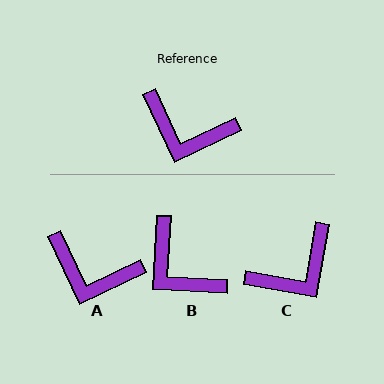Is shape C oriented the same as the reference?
No, it is off by about 55 degrees.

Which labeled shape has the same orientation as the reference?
A.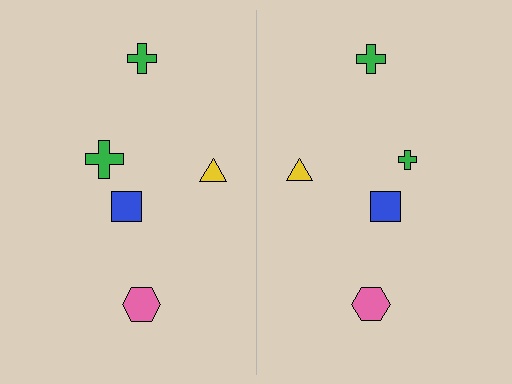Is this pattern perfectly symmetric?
No, the pattern is not perfectly symmetric. The green cross on the right side has a different size than its mirror counterpart.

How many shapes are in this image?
There are 10 shapes in this image.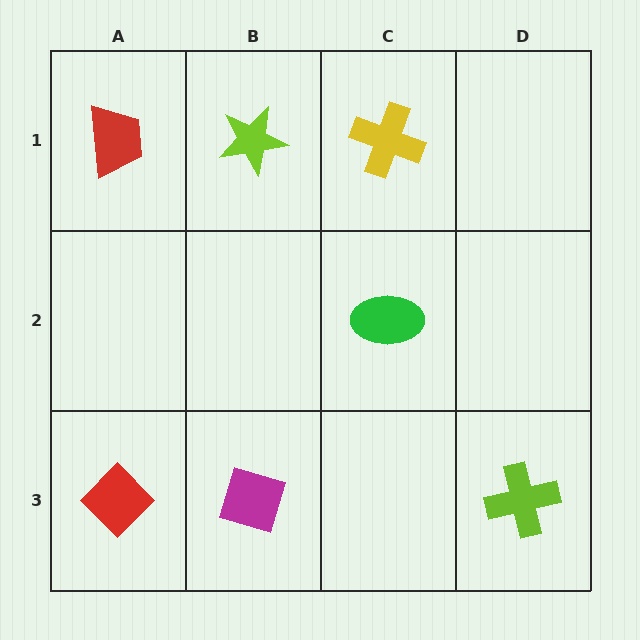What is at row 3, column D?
A lime cross.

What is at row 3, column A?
A red diamond.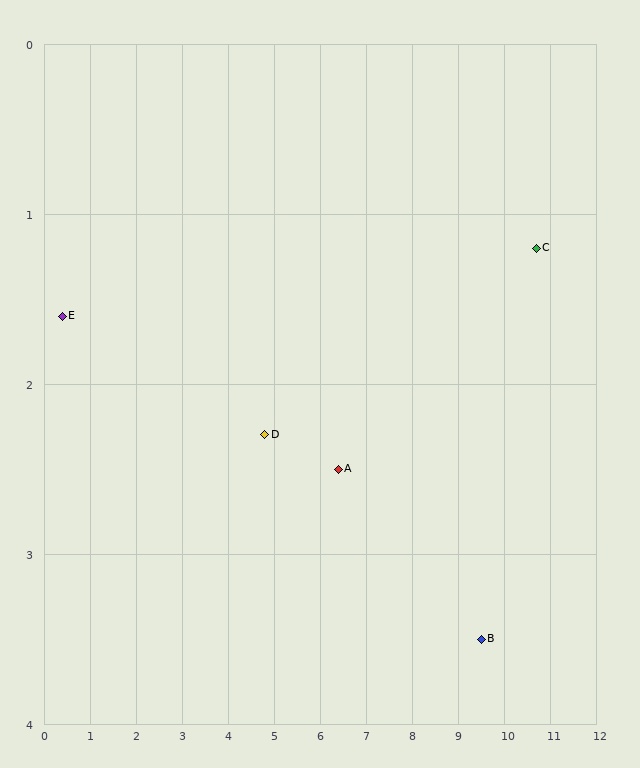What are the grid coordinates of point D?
Point D is at approximately (4.8, 2.3).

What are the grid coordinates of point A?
Point A is at approximately (6.4, 2.5).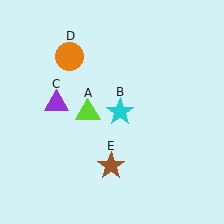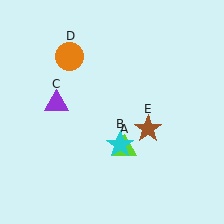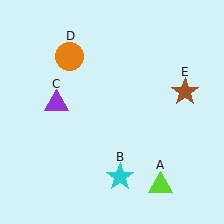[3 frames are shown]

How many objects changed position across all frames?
3 objects changed position: lime triangle (object A), cyan star (object B), brown star (object E).